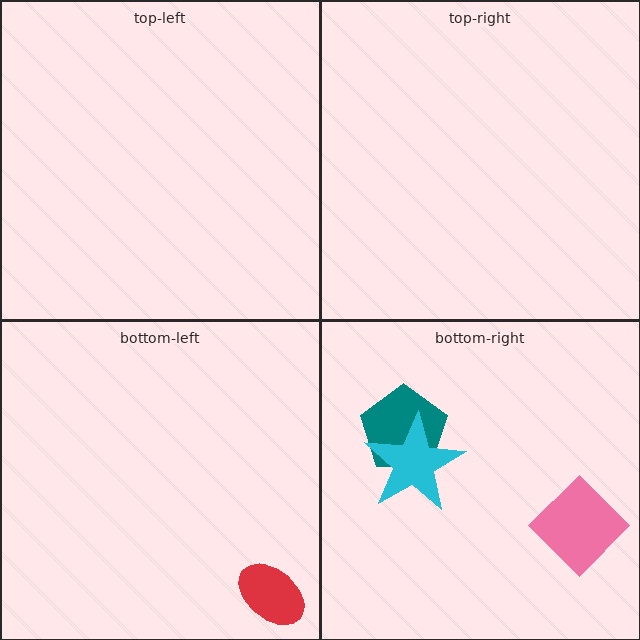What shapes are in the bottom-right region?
The teal pentagon, the cyan star, the pink diamond.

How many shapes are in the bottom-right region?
3.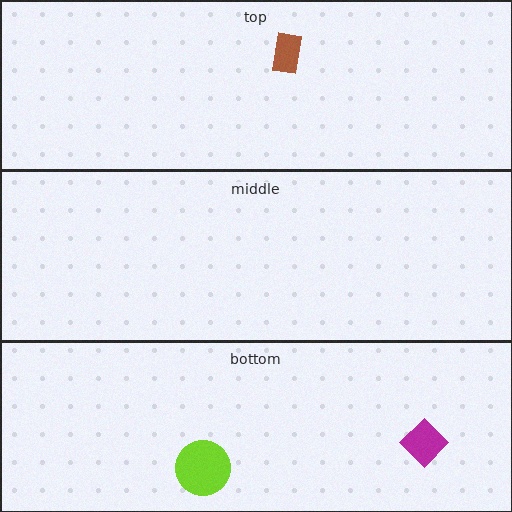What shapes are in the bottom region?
The lime circle, the magenta diamond.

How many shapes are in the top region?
1.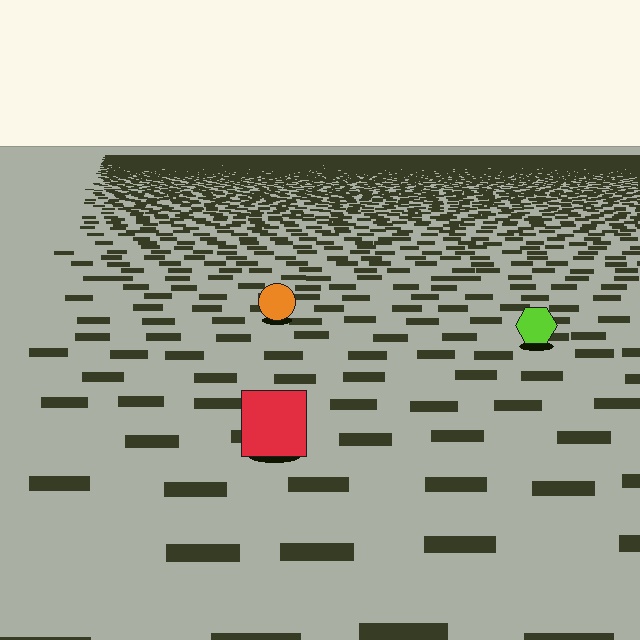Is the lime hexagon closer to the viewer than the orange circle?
Yes. The lime hexagon is closer — you can tell from the texture gradient: the ground texture is coarser near it.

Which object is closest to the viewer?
The red square is closest. The texture marks near it are larger and more spread out.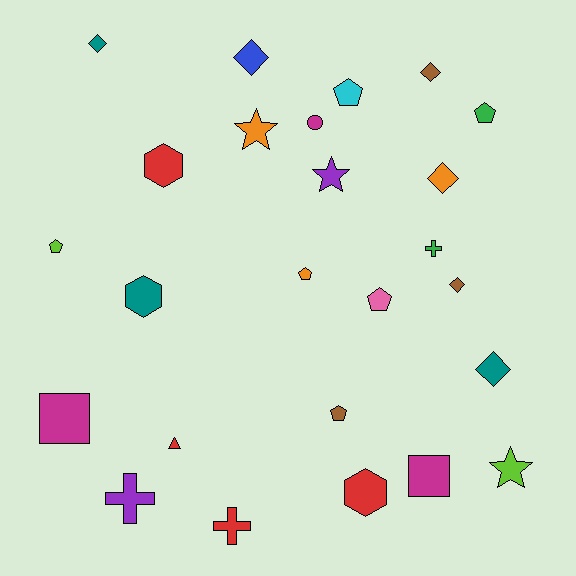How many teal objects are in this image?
There are 3 teal objects.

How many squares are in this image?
There are 2 squares.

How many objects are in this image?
There are 25 objects.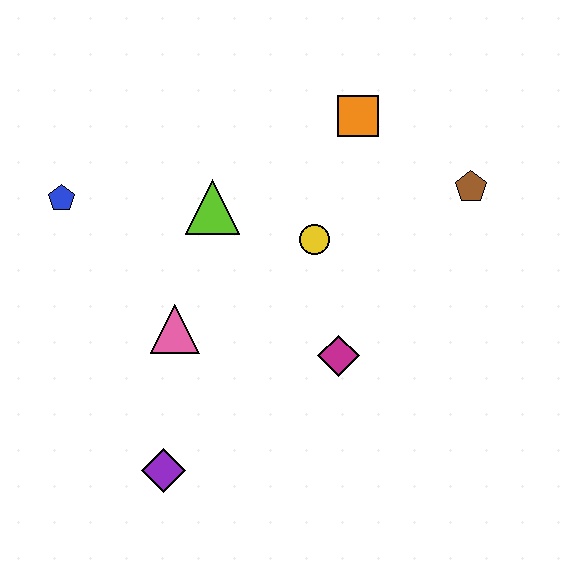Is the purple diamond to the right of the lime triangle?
No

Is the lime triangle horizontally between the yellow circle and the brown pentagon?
No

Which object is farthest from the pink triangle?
The brown pentagon is farthest from the pink triangle.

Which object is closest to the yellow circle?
The lime triangle is closest to the yellow circle.